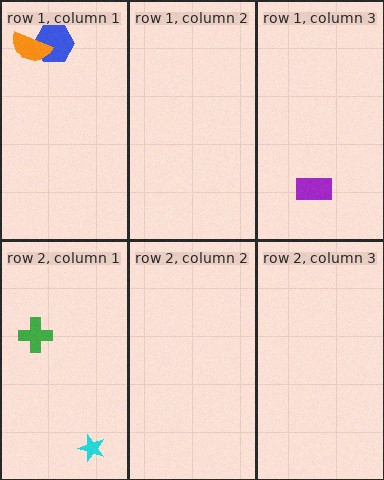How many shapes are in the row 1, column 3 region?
1.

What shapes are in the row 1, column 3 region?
The purple rectangle.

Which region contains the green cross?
The row 2, column 1 region.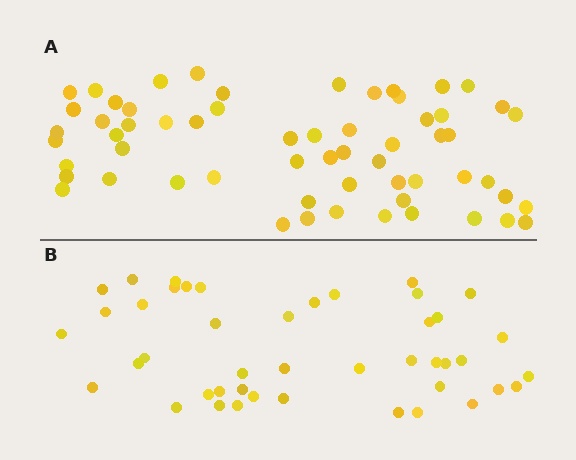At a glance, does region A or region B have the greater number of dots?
Region A (the top region) has more dots.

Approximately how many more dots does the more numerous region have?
Region A has approximately 15 more dots than region B.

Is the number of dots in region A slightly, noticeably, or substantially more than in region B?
Region A has noticeably more, but not dramatically so. The ratio is roughly 1.4 to 1.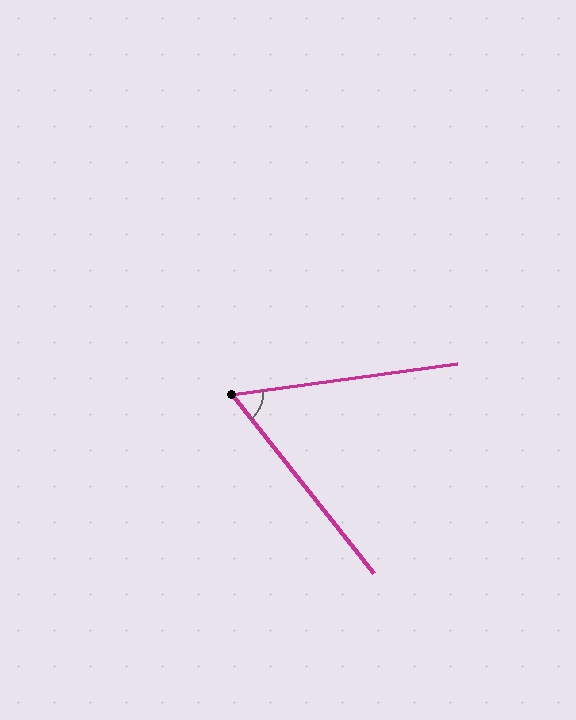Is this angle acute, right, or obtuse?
It is acute.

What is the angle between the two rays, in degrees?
Approximately 59 degrees.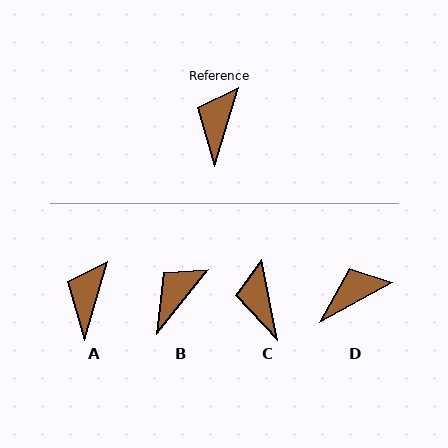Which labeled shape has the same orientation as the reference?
A.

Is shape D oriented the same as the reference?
No, it is off by about 44 degrees.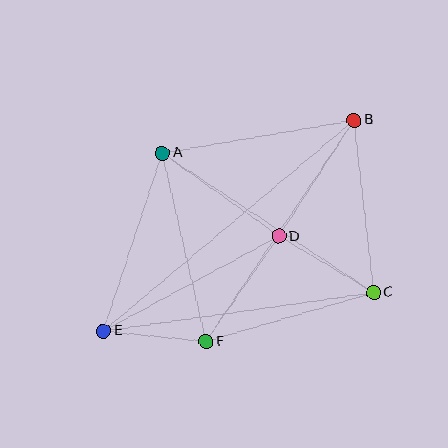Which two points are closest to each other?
Points E and F are closest to each other.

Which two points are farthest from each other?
Points B and E are farthest from each other.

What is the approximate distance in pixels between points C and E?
The distance between C and E is approximately 273 pixels.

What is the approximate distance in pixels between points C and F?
The distance between C and F is approximately 174 pixels.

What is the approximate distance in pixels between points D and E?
The distance between D and E is approximately 199 pixels.